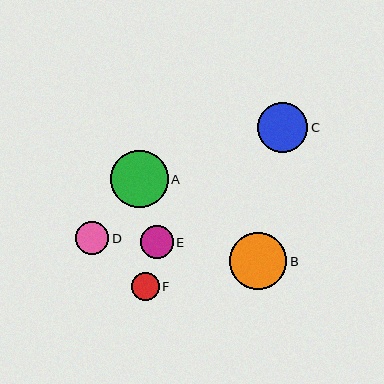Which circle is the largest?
Circle B is the largest with a size of approximately 58 pixels.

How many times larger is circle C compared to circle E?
Circle C is approximately 1.6 times the size of circle E.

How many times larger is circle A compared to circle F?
Circle A is approximately 2.0 times the size of circle F.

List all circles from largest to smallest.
From largest to smallest: B, A, C, D, E, F.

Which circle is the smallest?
Circle F is the smallest with a size of approximately 28 pixels.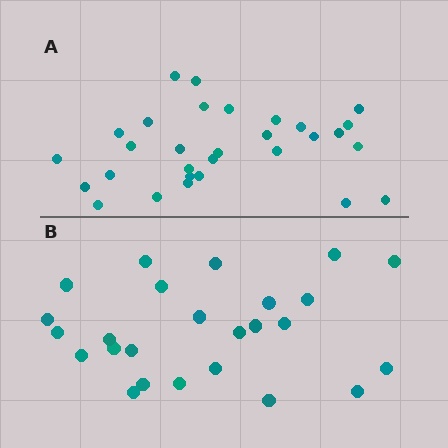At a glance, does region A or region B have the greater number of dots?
Region A (the top region) has more dots.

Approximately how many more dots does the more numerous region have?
Region A has about 5 more dots than region B.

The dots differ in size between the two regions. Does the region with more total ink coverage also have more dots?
No. Region B has more total ink coverage because its dots are larger, but region A actually contains more individual dots. Total area can be misleading — the number of items is what matters here.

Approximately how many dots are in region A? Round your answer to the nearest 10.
About 30 dots.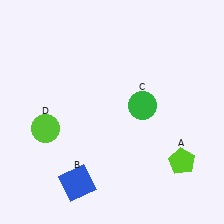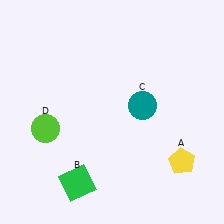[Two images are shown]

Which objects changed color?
A changed from lime to yellow. B changed from blue to green. C changed from green to teal.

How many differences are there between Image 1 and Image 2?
There are 3 differences between the two images.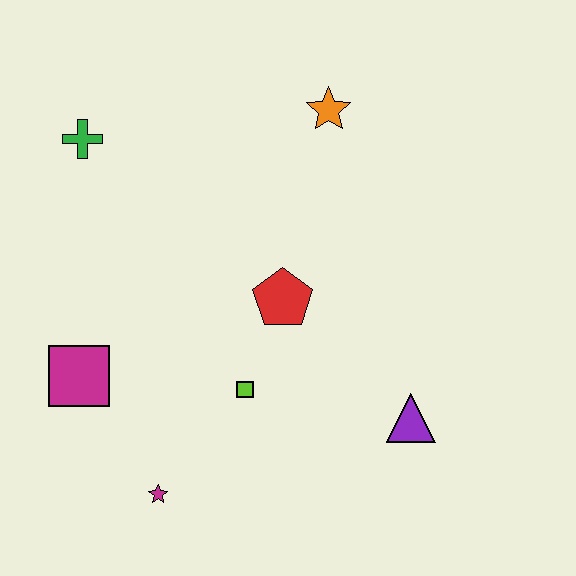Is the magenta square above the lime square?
Yes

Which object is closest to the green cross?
The magenta square is closest to the green cross.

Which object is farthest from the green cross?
The purple triangle is farthest from the green cross.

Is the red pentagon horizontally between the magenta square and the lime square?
No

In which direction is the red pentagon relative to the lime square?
The red pentagon is above the lime square.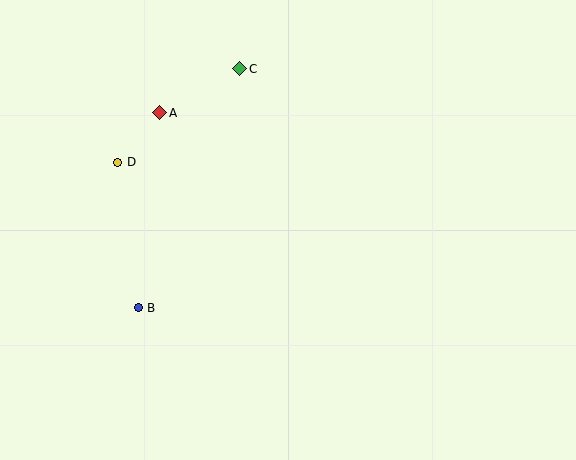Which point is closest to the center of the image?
Point C at (240, 69) is closest to the center.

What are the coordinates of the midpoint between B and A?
The midpoint between B and A is at (149, 210).